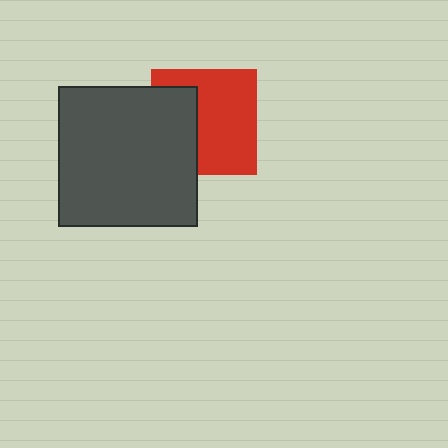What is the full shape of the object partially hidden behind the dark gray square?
The partially hidden object is a red square.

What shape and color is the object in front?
The object in front is a dark gray square.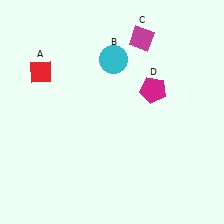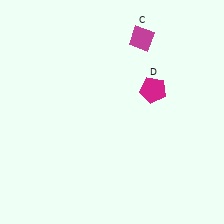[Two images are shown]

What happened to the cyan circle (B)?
The cyan circle (B) was removed in Image 2. It was in the top-right area of Image 1.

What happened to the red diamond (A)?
The red diamond (A) was removed in Image 2. It was in the top-left area of Image 1.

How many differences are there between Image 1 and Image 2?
There are 2 differences between the two images.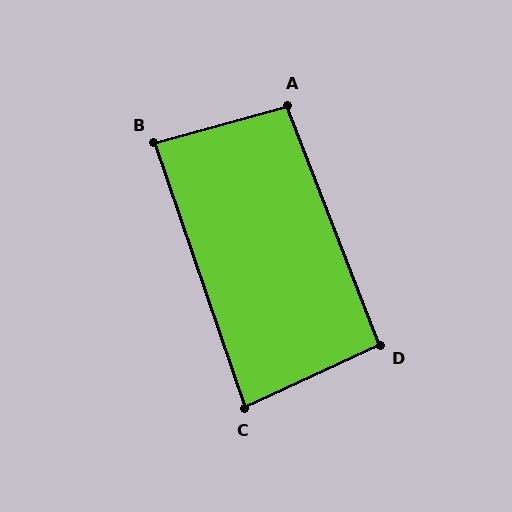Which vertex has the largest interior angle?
A, at approximately 96 degrees.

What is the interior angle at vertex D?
Approximately 94 degrees (approximately right).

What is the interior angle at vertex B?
Approximately 86 degrees (approximately right).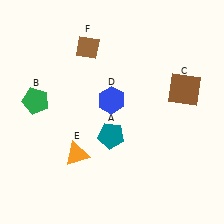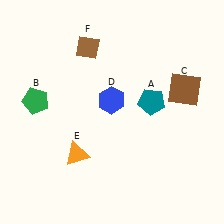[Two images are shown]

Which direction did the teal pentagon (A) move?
The teal pentagon (A) moved right.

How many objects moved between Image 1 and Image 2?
1 object moved between the two images.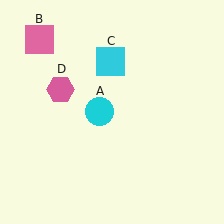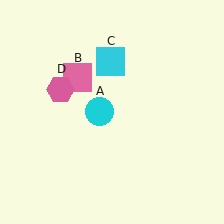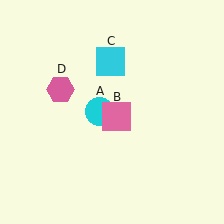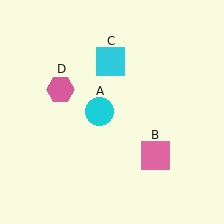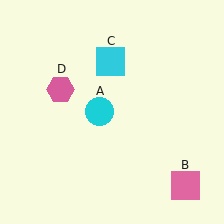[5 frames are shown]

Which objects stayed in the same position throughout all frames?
Cyan circle (object A) and cyan square (object C) and pink hexagon (object D) remained stationary.